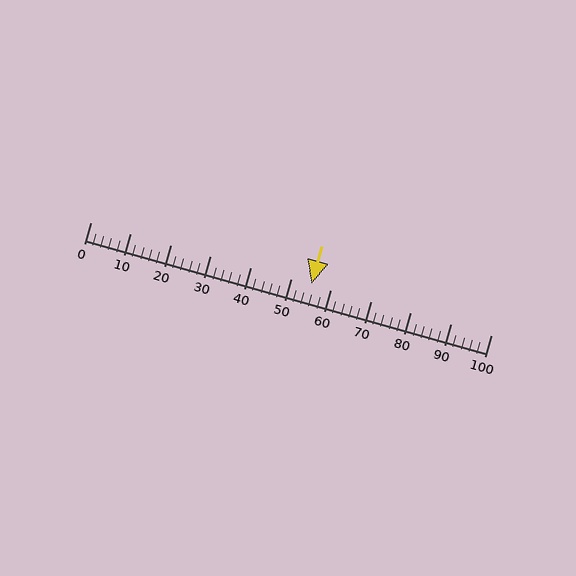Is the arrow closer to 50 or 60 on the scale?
The arrow is closer to 60.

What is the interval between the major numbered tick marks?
The major tick marks are spaced 10 units apart.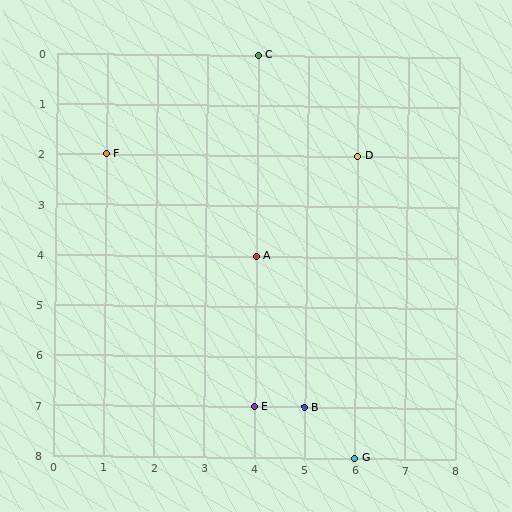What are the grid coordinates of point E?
Point E is at grid coordinates (4, 7).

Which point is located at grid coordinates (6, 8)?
Point G is at (6, 8).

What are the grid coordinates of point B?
Point B is at grid coordinates (5, 7).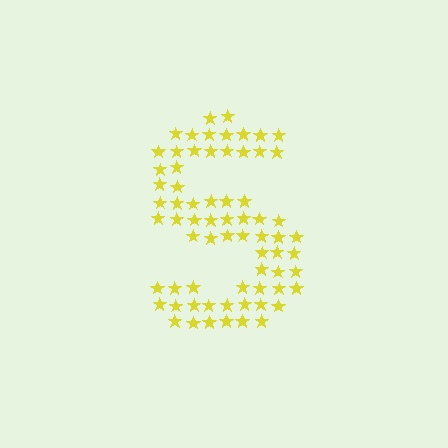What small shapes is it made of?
It is made of small stars.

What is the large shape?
The large shape is the letter S.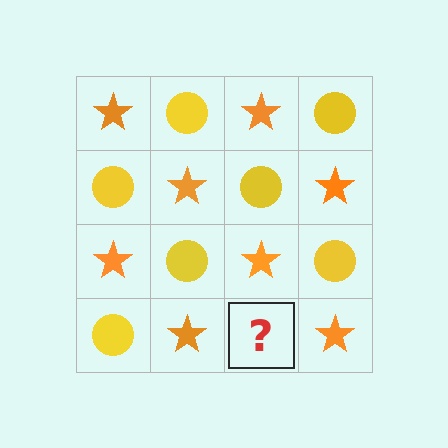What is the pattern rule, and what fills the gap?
The rule is that it alternates orange star and yellow circle in a checkerboard pattern. The gap should be filled with a yellow circle.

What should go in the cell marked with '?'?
The missing cell should contain a yellow circle.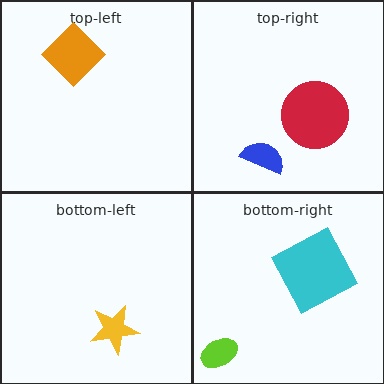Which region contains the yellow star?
The bottom-left region.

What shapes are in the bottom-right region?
The cyan square, the lime ellipse.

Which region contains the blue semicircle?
The top-right region.